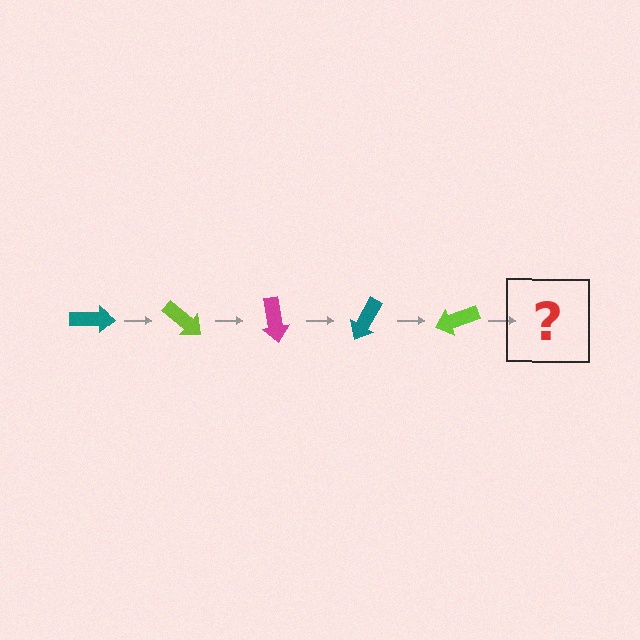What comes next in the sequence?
The next element should be a magenta arrow, rotated 200 degrees from the start.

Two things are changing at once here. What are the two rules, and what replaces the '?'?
The two rules are that it rotates 40 degrees each step and the color cycles through teal, lime, and magenta. The '?' should be a magenta arrow, rotated 200 degrees from the start.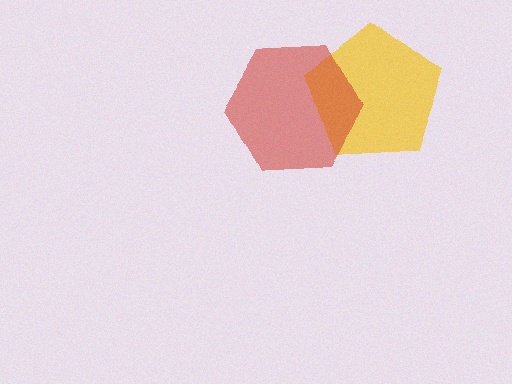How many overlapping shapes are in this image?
There are 2 overlapping shapes in the image.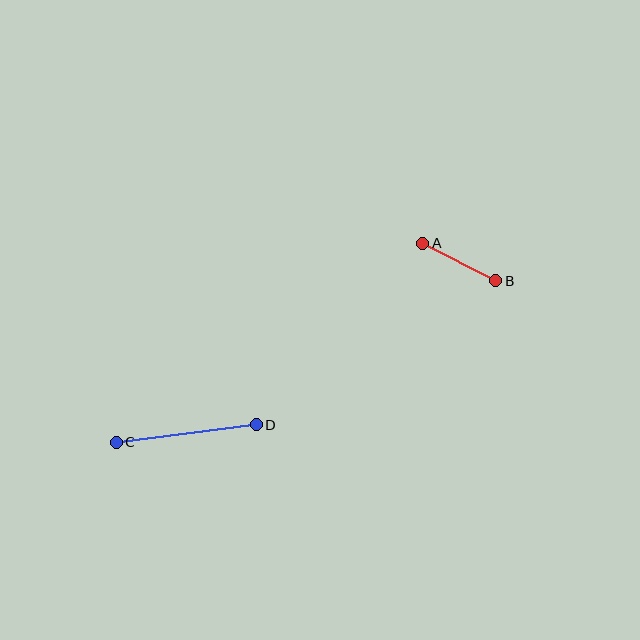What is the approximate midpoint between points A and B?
The midpoint is at approximately (459, 262) pixels.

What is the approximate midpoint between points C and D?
The midpoint is at approximately (186, 433) pixels.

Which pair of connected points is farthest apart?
Points C and D are farthest apart.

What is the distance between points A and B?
The distance is approximately 82 pixels.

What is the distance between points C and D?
The distance is approximately 141 pixels.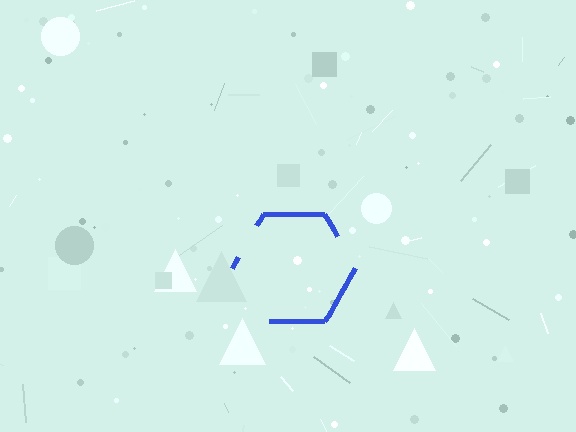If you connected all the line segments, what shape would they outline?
They would outline a hexagon.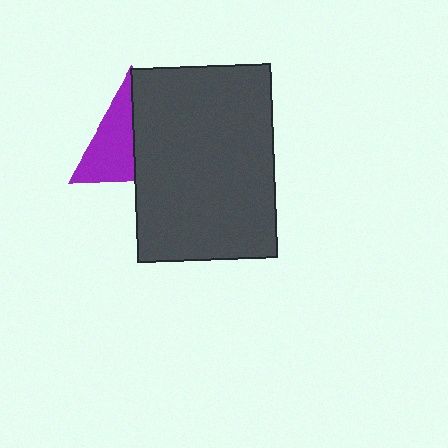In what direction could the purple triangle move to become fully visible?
The purple triangle could move left. That would shift it out from behind the dark gray rectangle entirely.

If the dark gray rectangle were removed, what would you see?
You would see the complete purple triangle.